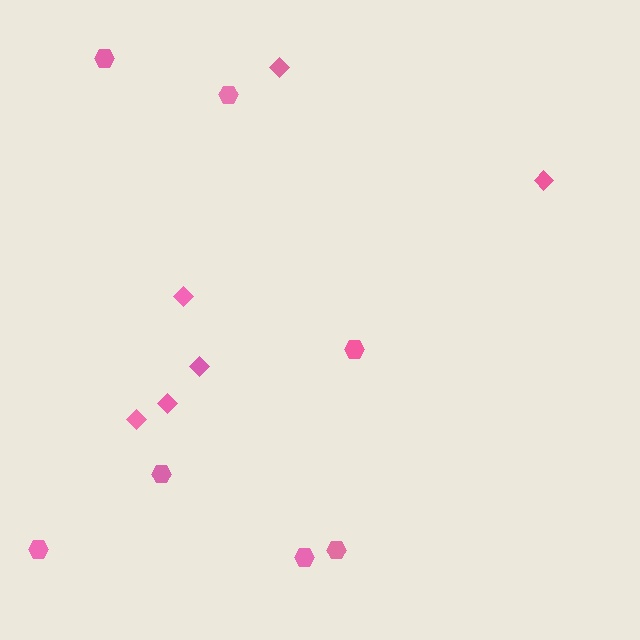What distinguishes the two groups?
There are 2 groups: one group of hexagons (7) and one group of diamonds (6).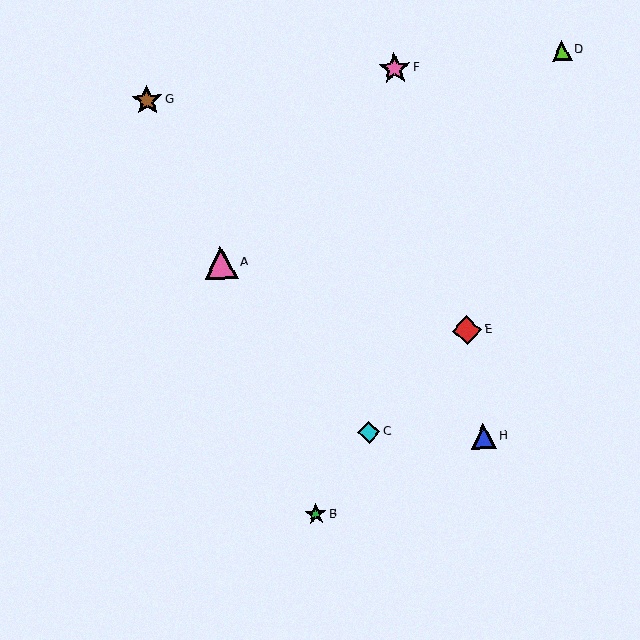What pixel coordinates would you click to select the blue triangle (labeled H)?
Click at (484, 436) to select the blue triangle H.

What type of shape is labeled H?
Shape H is a blue triangle.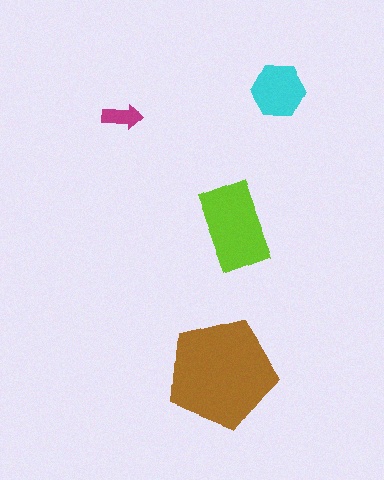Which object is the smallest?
The magenta arrow.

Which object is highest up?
The cyan hexagon is topmost.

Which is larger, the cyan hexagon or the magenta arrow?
The cyan hexagon.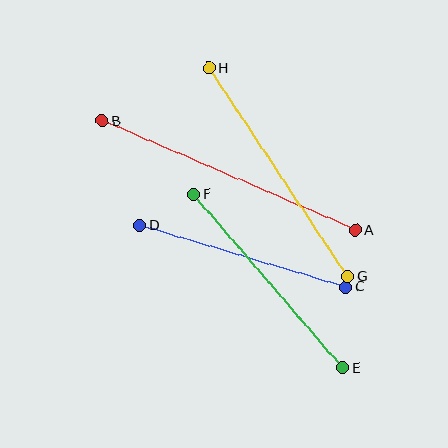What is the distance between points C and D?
The distance is approximately 215 pixels.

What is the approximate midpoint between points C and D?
The midpoint is at approximately (243, 256) pixels.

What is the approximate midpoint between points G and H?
The midpoint is at approximately (278, 173) pixels.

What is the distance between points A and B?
The distance is approximately 276 pixels.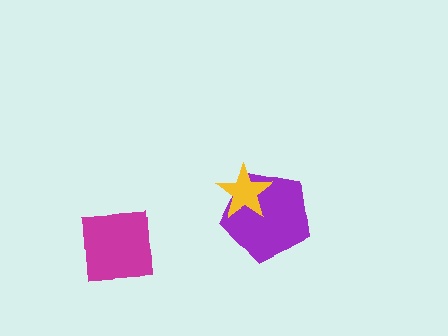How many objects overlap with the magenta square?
0 objects overlap with the magenta square.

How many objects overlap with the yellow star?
1 object overlaps with the yellow star.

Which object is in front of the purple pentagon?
The yellow star is in front of the purple pentagon.